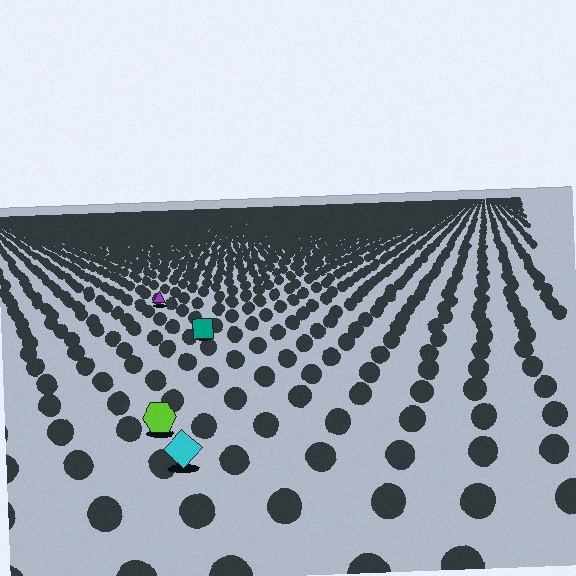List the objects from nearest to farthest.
From nearest to farthest: the cyan diamond, the lime hexagon, the teal square, the purple triangle.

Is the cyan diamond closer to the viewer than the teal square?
Yes. The cyan diamond is closer — you can tell from the texture gradient: the ground texture is coarser near it.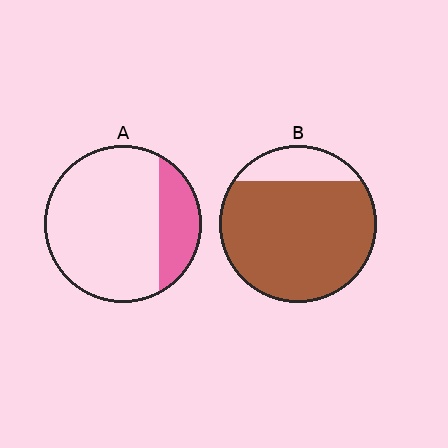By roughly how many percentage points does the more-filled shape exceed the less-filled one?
By roughly 60 percentage points (B over A).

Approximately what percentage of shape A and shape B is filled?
A is approximately 20% and B is approximately 85%.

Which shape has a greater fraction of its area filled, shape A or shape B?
Shape B.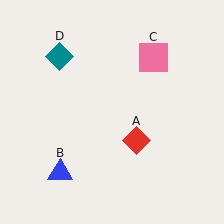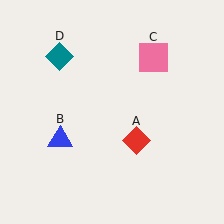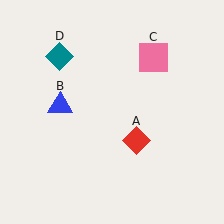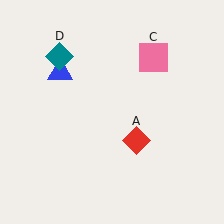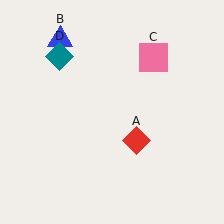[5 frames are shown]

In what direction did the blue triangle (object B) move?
The blue triangle (object B) moved up.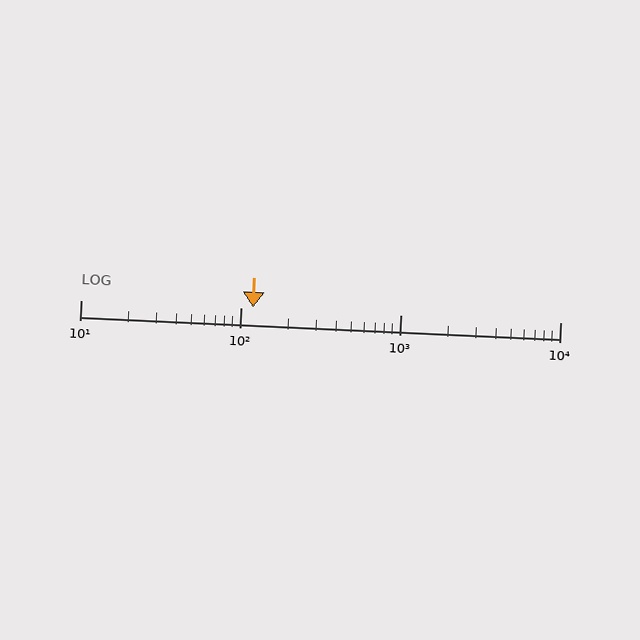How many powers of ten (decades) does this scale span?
The scale spans 3 decades, from 10 to 10000.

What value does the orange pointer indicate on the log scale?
The pointer indicates approximately 120.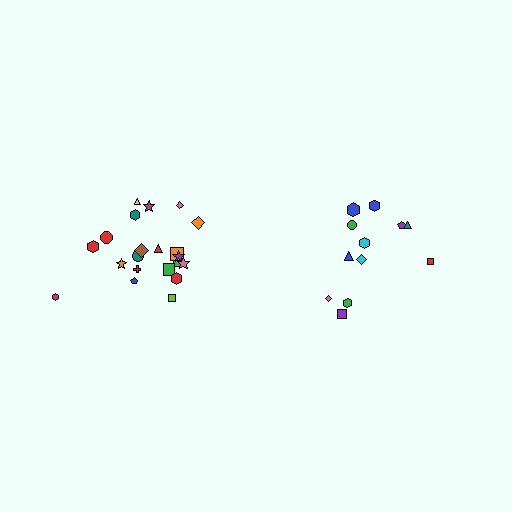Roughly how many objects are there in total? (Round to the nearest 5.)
Roughly 35 objects in total.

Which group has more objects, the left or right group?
The left group.